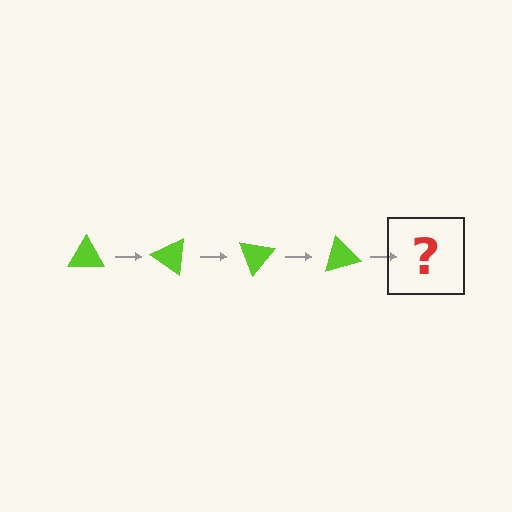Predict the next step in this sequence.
The next step is a lime triangle rotated 140 degrees.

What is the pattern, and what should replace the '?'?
The pattern is that the triangle rotates 35 degrees each step. The '?' should be a lime triangle rotated 140 degrees.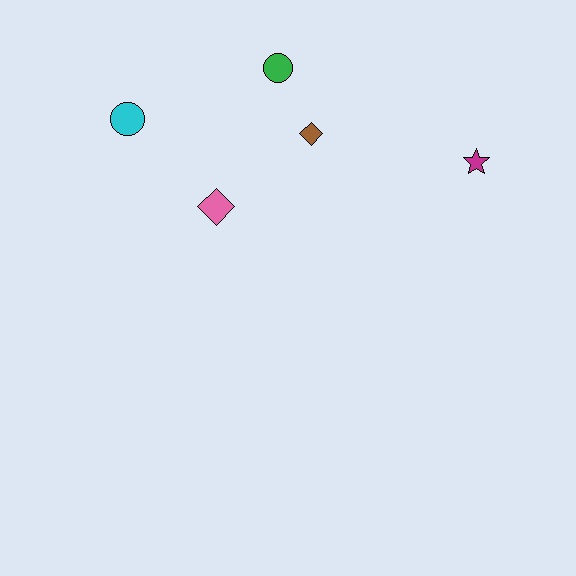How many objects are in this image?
There are 5 objects.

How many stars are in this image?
There is 1 star.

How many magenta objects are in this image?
There is 1 magenta object.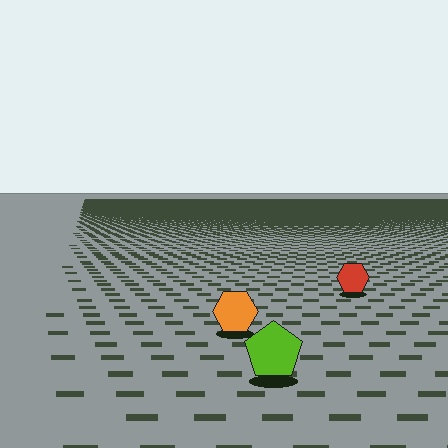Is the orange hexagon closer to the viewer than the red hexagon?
Yes. The orange hexagon is closer — you can tell from the texture gradient: the ground texture is coarser near it.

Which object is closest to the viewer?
The lime pentagon is closest. The texture marks near it are larger and more spread out.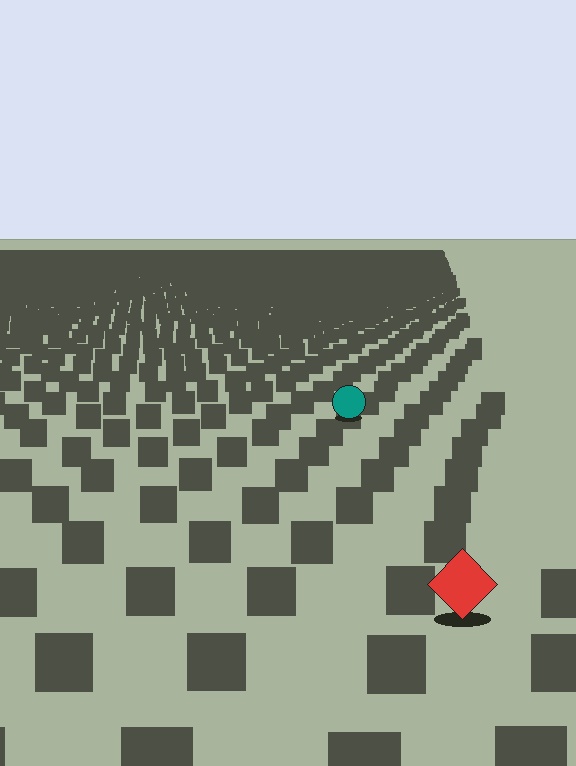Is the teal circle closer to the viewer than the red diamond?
No. The red diamond is closer — you can tell from the texture gradient: the ground texture is coarser near it.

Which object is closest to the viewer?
The red diamond is closest. The texture marks near it are larger and more spread out.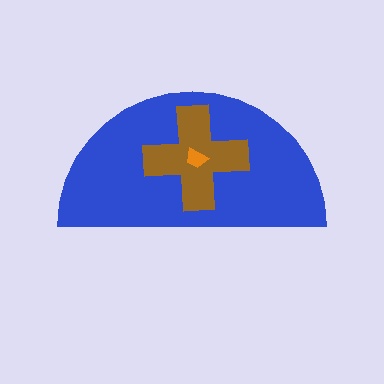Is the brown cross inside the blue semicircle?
Yes.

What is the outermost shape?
The blue semicircle.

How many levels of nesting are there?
3.